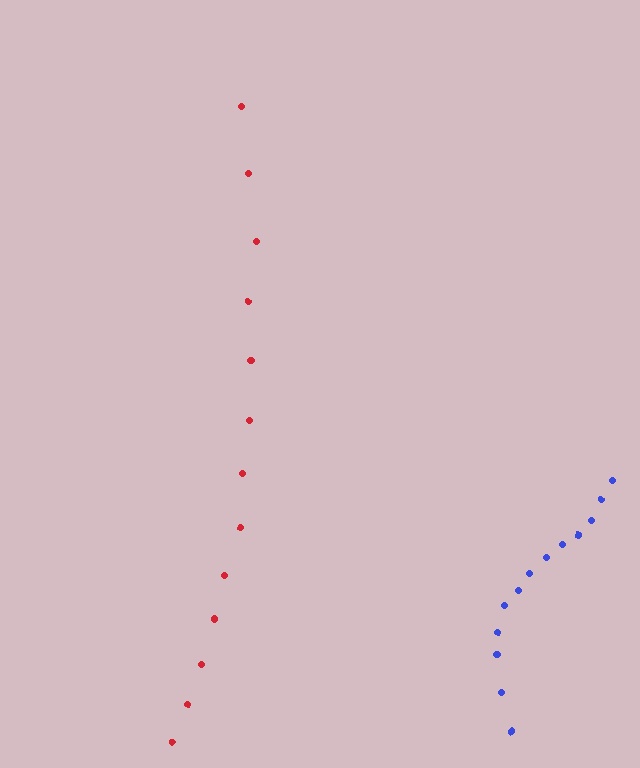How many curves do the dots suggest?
There are 2 distinct paths.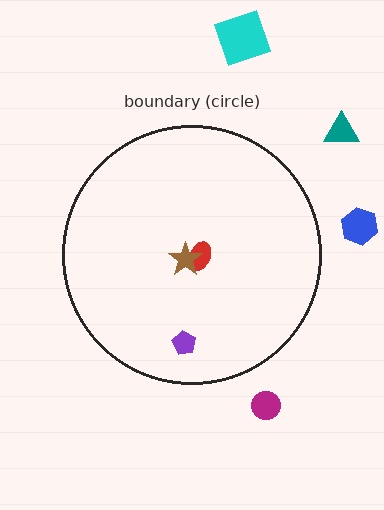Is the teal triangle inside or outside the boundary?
Outside.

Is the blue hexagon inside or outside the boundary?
Outside.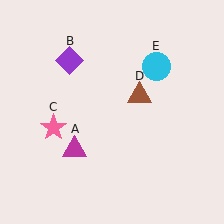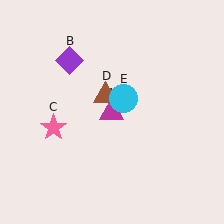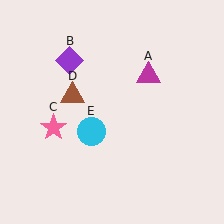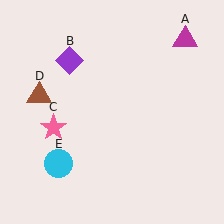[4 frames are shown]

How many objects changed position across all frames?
3 objects changed position: magenta triangle (object A), brown triangle (object D), cyan circle (object E).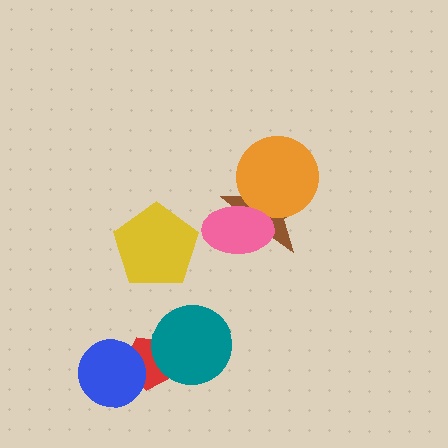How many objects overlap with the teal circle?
1 object overlaps with the teal circle.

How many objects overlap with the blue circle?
1 object overlaps with the blue circle.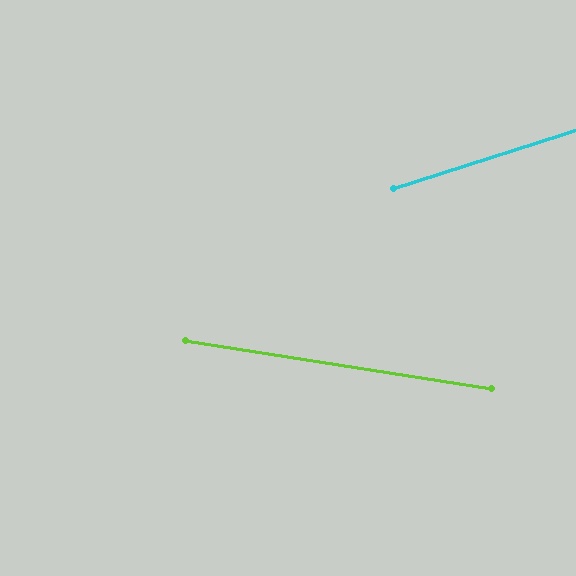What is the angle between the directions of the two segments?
Approximately 27 degrees.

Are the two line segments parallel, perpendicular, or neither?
Neither parallel nor perpendicular — they differ by about 27°.